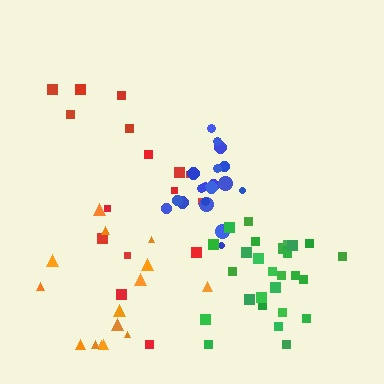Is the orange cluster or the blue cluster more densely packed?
Blue.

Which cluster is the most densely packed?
Blue.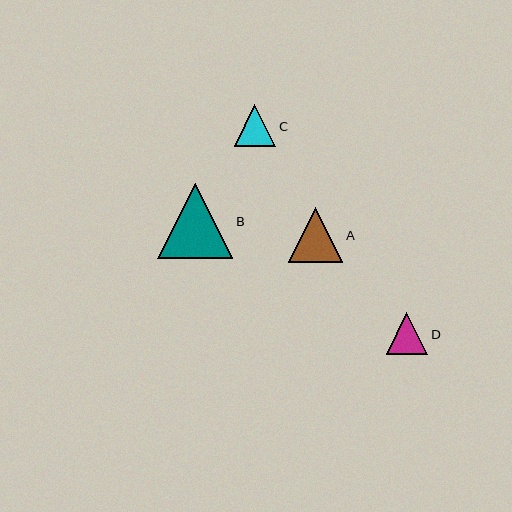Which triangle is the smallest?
Triangle C is the smallest with a size of approximately 41 pixels.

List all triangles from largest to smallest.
From largest to smallest: B, A, D, C.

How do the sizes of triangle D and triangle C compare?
Triangle D and triangle C are approximately the same size.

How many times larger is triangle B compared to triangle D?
Triangle B is approximately 1.8 times the size of triangle D.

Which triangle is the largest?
Triangle B is the largest with a size of approximately 75 pixels.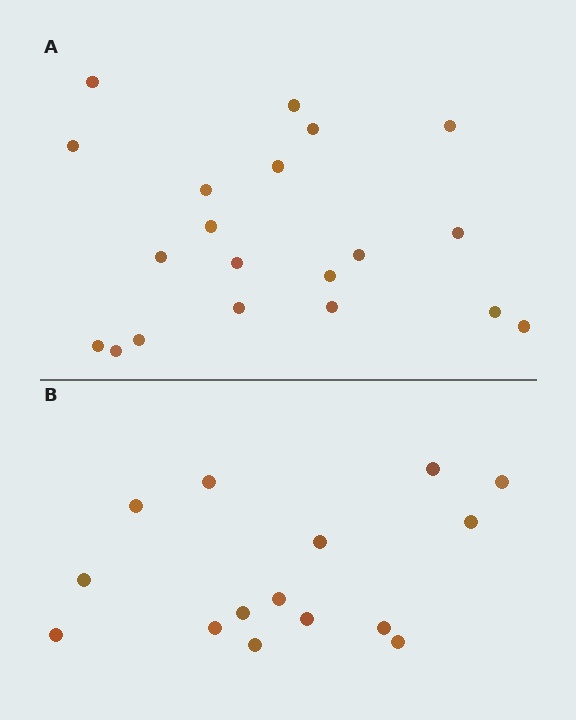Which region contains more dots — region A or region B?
Region A (the top region) has more dots.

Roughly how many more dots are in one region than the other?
Region A has about 5 more dots than region B.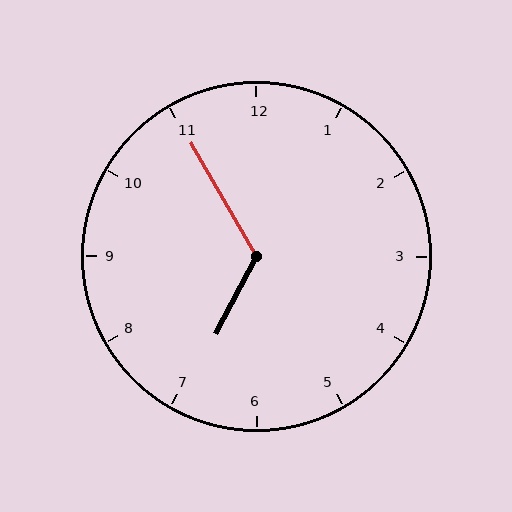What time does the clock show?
6:55.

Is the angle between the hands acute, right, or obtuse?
It is obtuse.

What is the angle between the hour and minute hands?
Approximately 122 degrees.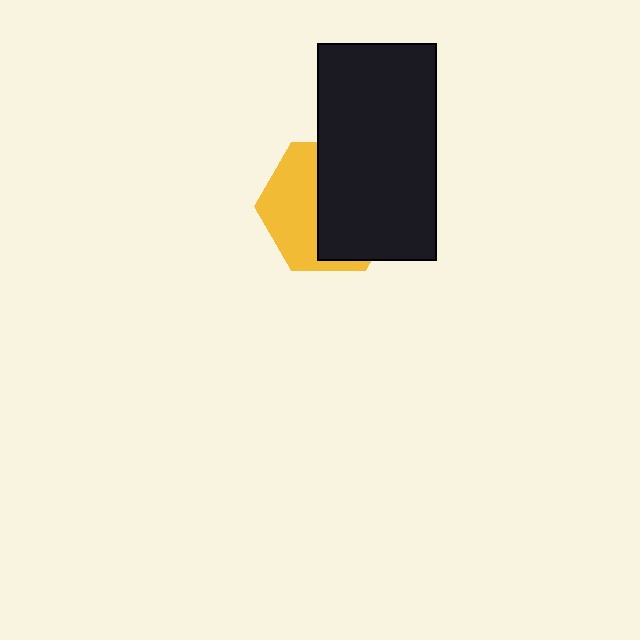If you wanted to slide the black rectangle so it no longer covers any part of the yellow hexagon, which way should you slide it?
Slide it right — that is the most direct way to separate the two shapes.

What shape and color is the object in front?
The object in front is a black rectangle.